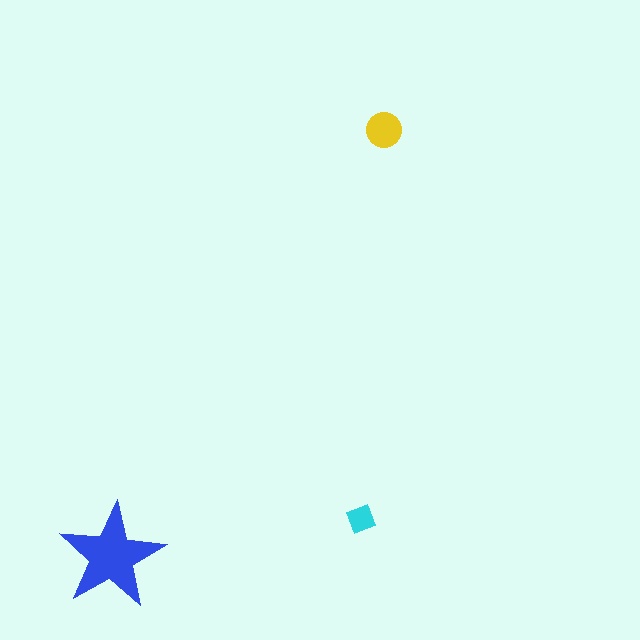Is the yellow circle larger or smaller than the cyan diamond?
Larger.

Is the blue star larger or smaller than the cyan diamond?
Larger.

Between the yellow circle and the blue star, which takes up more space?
The blue star.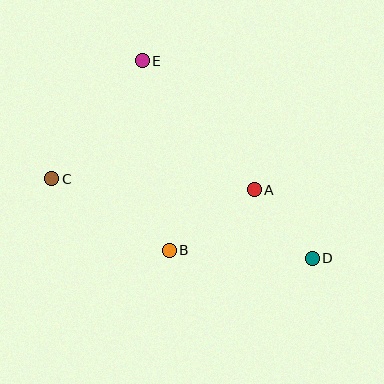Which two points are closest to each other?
Points A and D are closest to each other.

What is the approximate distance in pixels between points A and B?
The distance between A and B is approximately 104 pixels.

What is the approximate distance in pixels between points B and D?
The distance between B and D is approximately 143 pixels.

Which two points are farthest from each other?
Points C and D are farthest from each other.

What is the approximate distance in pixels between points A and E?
The distance between A and E is approximately 171 pixels.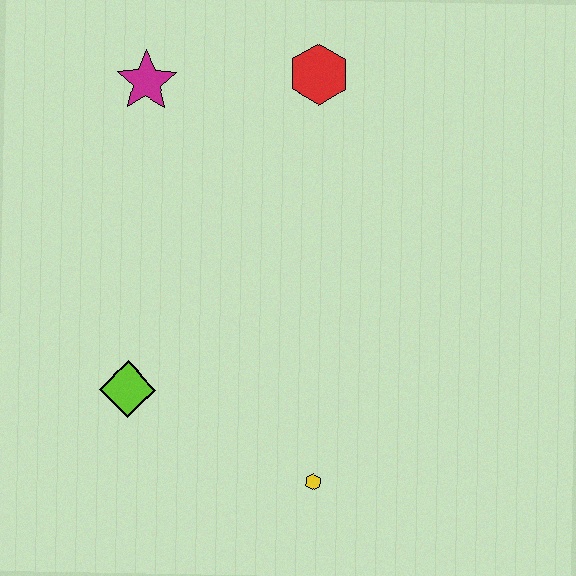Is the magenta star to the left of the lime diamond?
No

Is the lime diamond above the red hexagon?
No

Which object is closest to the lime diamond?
The yellow hexagon is closest to the lime diamond.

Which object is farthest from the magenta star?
The yellow hexagon is farthest from the magenta star.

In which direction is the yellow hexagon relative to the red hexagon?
The yellow hexagon is below the red hexagon.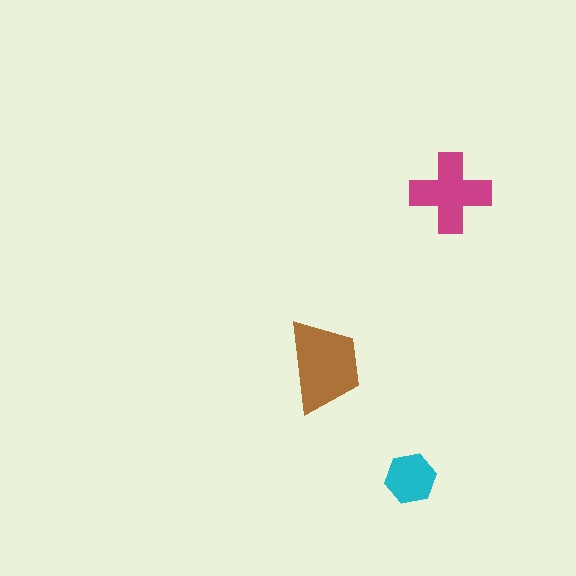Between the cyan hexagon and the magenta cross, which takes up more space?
The magenta cross.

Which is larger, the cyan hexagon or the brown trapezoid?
The brown trapezoid.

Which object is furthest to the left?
The brown trapezoid is leftmost.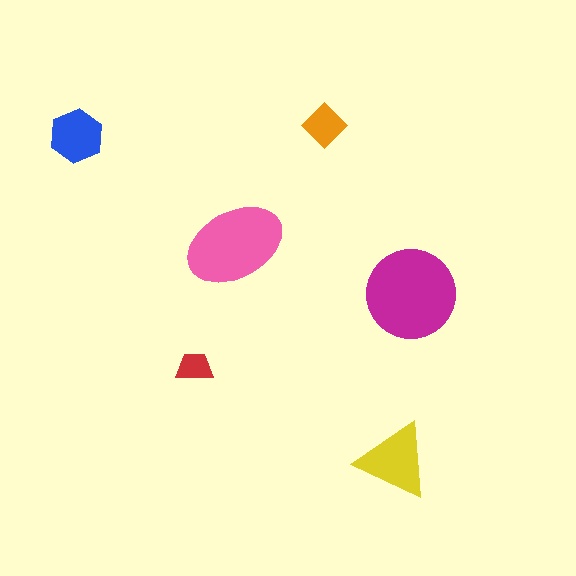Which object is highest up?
The orange diamond is topmost.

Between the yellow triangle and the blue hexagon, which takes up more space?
The yellow triangle.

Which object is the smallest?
The red trapezoid.